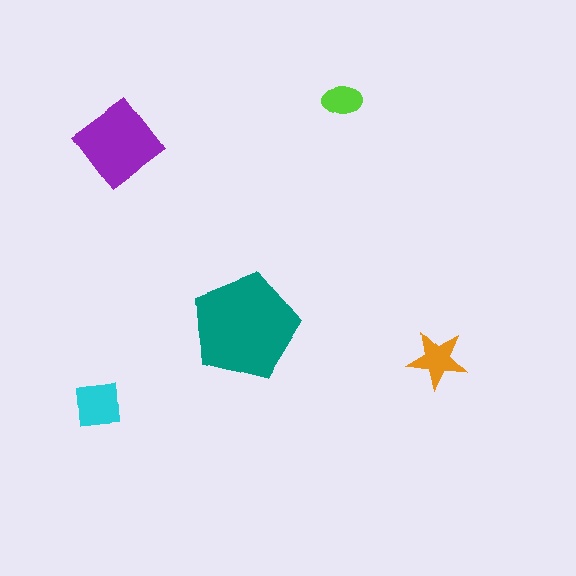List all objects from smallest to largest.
The lime ellipse, the orange star, the cyan square, the purple diamond, the teal pentagon.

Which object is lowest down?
The cyan square is bottommost.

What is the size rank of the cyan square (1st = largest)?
3rd.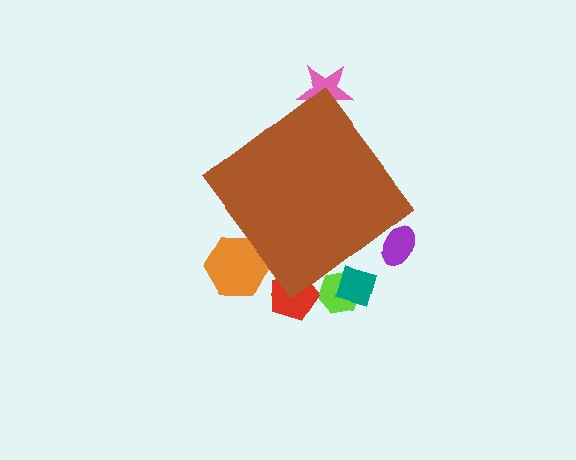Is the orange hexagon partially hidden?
Yes, the orange hexagon is partially hidden behind the brown diamond.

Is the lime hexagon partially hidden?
Yes, the lime hexagon is partially hidden behind the brown diamond.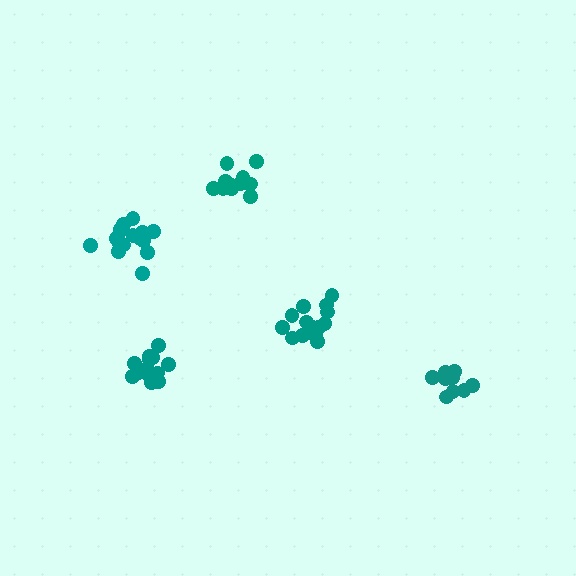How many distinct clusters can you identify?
There are 5 distinct clusters.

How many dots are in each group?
Group 1: 12 dots, Group 2: 15 dots, Group 3: 15 dots, Group 4: 13 dots, Group 5: 17 dots (72 total).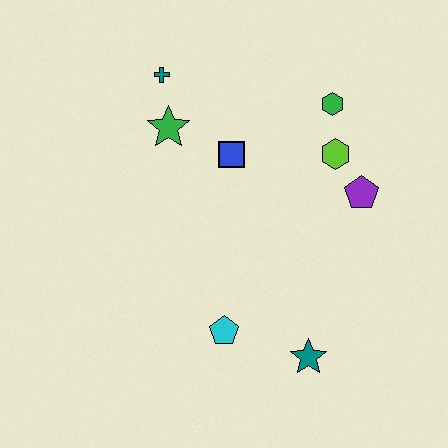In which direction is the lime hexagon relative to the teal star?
The lime hexagon is above the teal star.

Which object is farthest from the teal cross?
The teal star is farthest from the teal cross.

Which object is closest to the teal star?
The cyan pentagon is closest to the teal star.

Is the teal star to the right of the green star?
Yes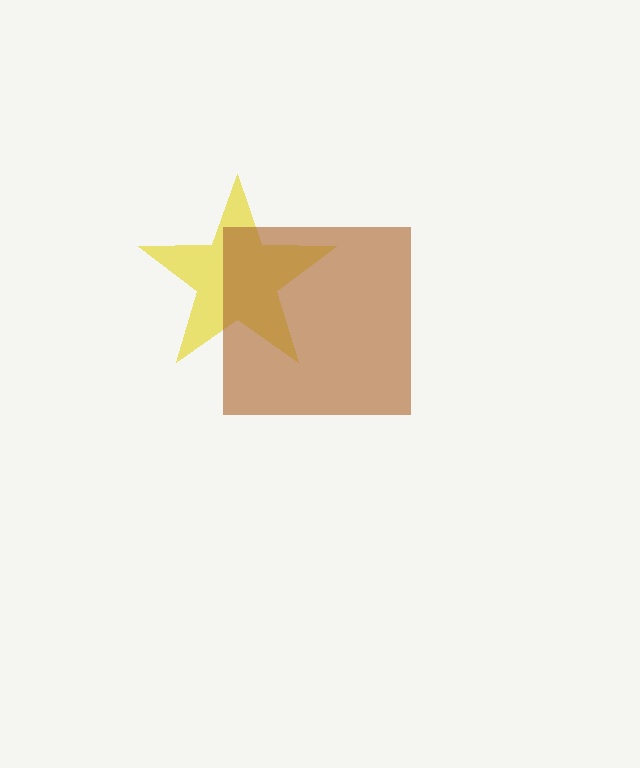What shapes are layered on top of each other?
The layered shapes are: a yellow star, a brown square.